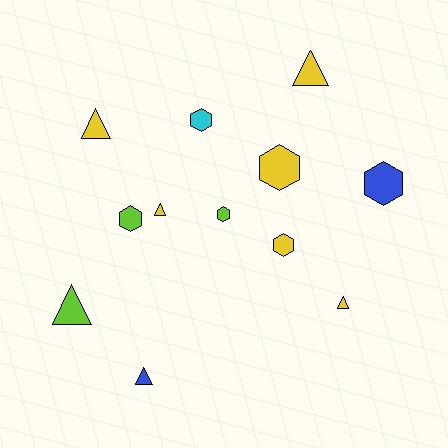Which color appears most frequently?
Yellow, with 6 objects.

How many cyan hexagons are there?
There is 1 cyan hexagon.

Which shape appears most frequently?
Hexagon, with 6 objects.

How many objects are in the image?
There are 12 objects.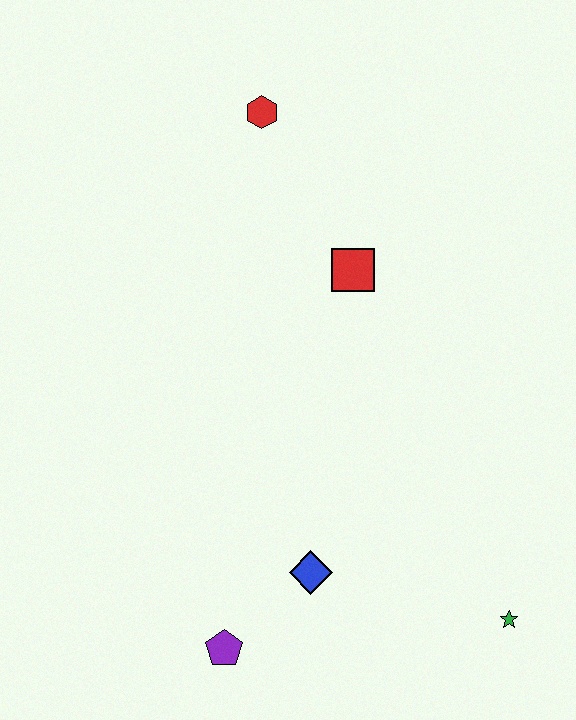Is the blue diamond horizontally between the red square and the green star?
No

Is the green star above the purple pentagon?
Yes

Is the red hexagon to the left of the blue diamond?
Yes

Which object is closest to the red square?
The red hexagon is closest to the red square.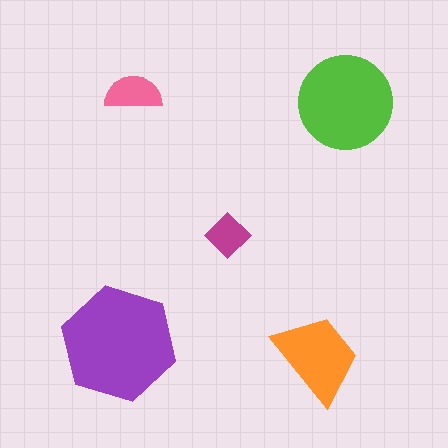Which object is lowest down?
The orange trapezoid is bottommost.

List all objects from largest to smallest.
The purple hexagon, the lime circle, the orange trapezoid, the pink semicircle, the magenta diamond.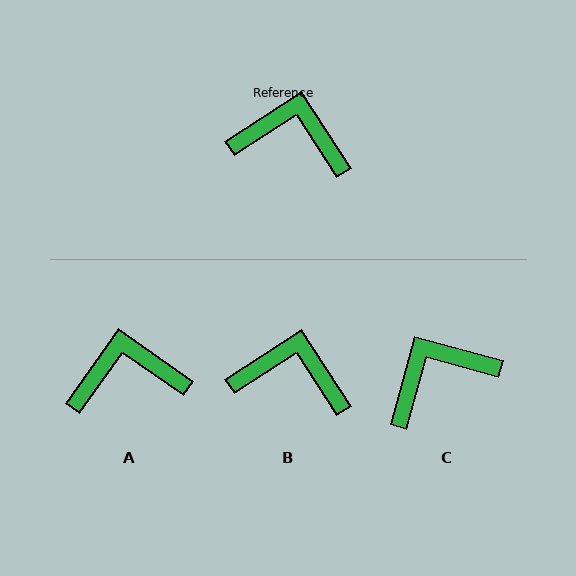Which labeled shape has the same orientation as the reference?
B.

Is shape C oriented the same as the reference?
No, it is off by about 41 degrees.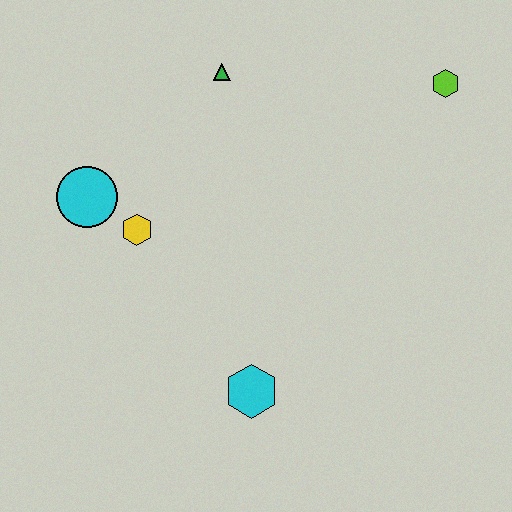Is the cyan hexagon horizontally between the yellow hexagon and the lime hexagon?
Yes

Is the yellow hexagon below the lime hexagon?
Yes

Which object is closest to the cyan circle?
The yellow hexagon is closest to the cyan circle.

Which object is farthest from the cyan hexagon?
The lime hexagon is farthest from the cyan hexagon.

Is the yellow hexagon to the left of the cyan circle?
No